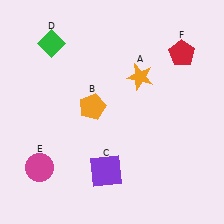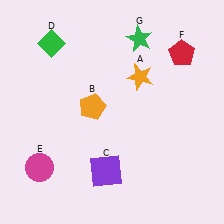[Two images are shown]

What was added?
A green star (G) was added in Image 2.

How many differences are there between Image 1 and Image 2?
There is 1 difference between the two images.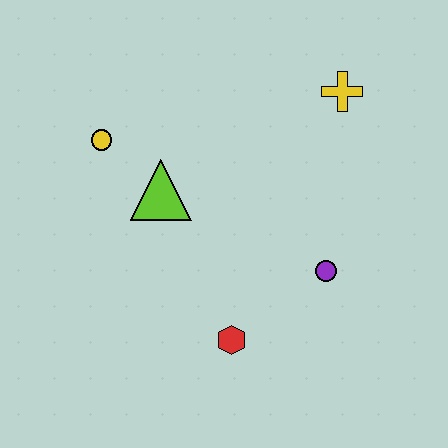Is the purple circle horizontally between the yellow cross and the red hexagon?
Yes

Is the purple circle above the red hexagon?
Yes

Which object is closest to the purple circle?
The red hexagon is closest to the purple circle.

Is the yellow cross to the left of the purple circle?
No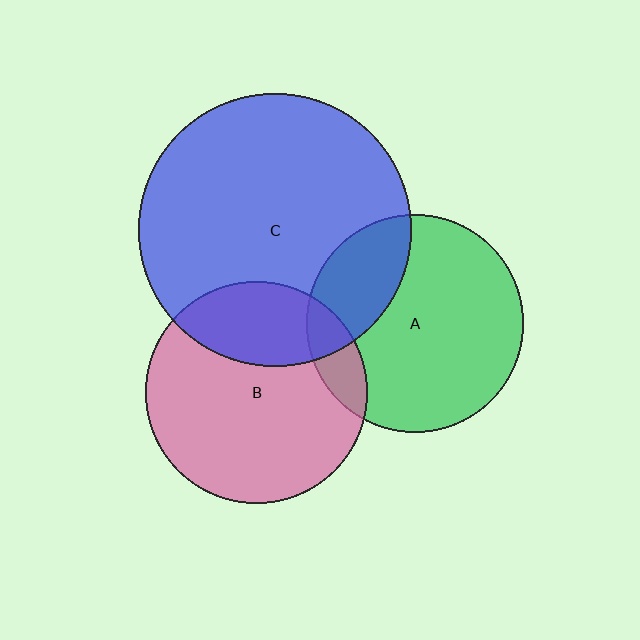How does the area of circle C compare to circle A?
Approximately 1.6 times.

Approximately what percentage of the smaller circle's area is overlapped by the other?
Approximately 25%.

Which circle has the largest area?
Circle C (blue).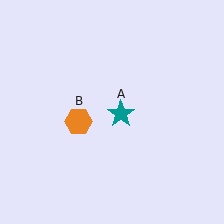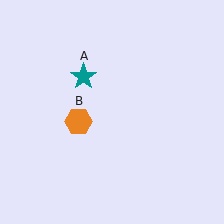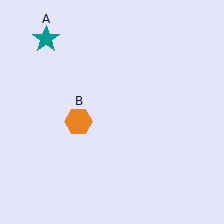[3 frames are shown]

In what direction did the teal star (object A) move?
The teal star (object A) moved up and to the left.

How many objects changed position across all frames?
1 object changed position: teal star (object A).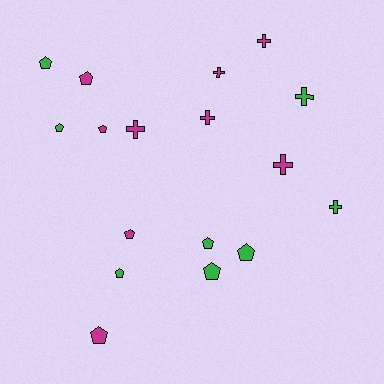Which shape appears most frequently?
Pentagon, with 10 objects.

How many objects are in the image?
There are 17 objects.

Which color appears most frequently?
Magenta, with 9 objects.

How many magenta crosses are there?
There are 5 magenta crosses.